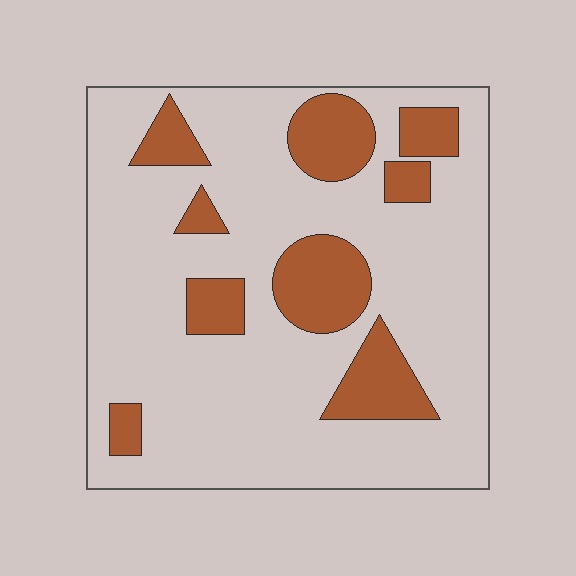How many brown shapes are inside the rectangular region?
9.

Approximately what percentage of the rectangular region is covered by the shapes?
Approximately 20%.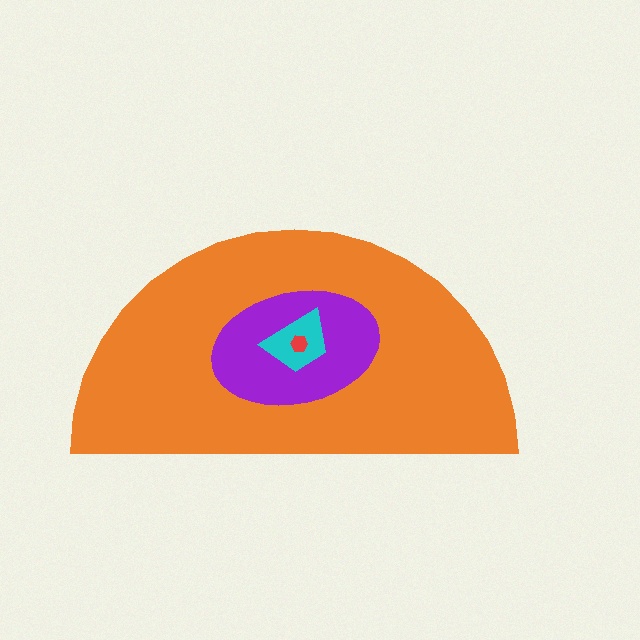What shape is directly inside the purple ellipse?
The cyan trapezoid.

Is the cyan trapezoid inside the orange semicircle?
Yes.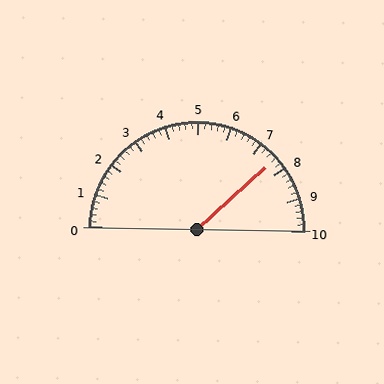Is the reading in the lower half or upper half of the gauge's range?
The reading is in the upper half of the range (0 to 10).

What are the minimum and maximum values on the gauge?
The gauge ranges from 0 to 10.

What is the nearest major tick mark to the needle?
The nearest major tick mark is 8.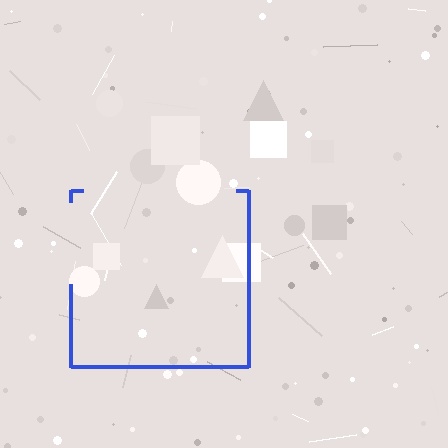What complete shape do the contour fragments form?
The contour fragments form a square.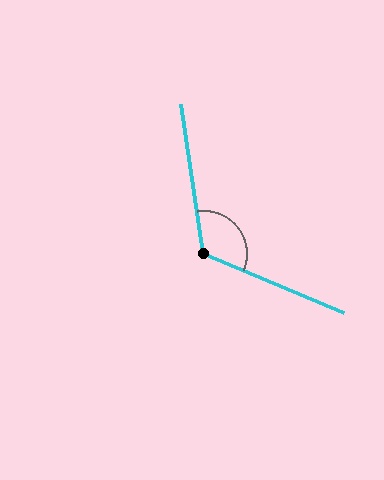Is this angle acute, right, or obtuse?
It is obtuse.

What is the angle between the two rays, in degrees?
Approximately 121 degrees.